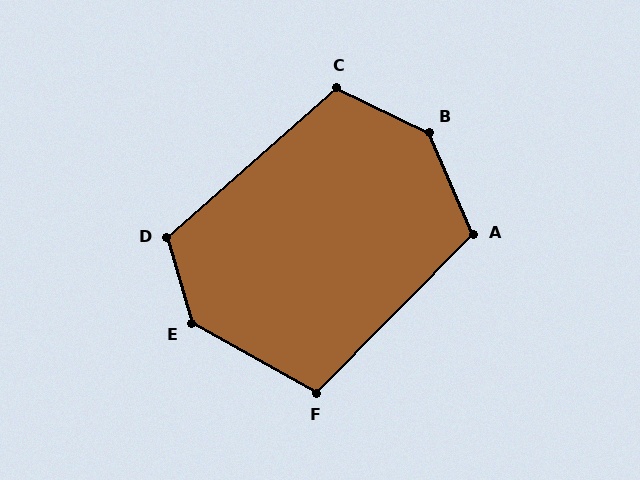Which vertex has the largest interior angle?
B, at approximately 139 degrees.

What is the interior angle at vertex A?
Approximately 112 degrees (obtuse).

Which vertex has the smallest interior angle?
F, at approximately 105 degrees.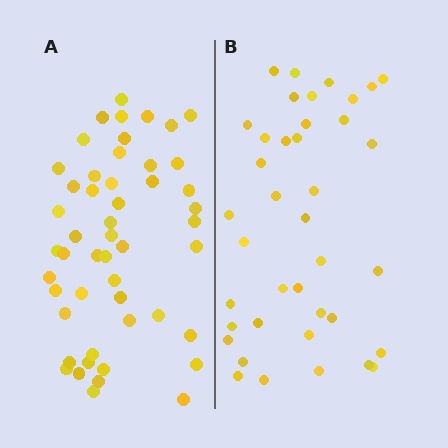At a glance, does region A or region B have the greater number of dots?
Region A (the left region) has more dots.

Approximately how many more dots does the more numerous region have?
Region A has roughly 12 or so more dots than region B.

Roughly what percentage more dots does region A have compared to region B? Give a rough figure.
About 30% more.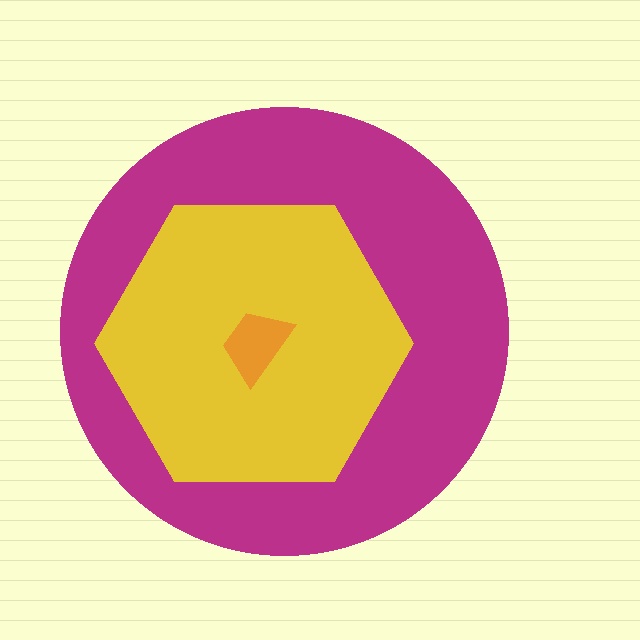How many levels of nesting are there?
3.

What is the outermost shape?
The magenta circle.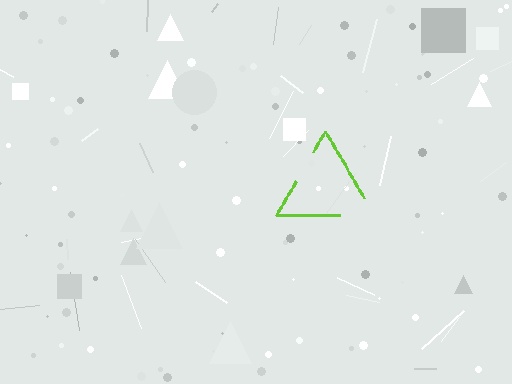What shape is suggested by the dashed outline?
The dashed outline suggests a triangle.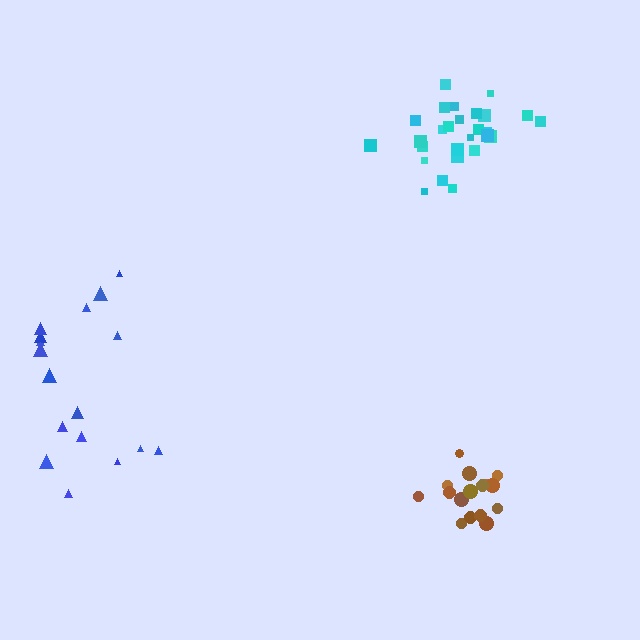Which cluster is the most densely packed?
Brown.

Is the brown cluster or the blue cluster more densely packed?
Brown.